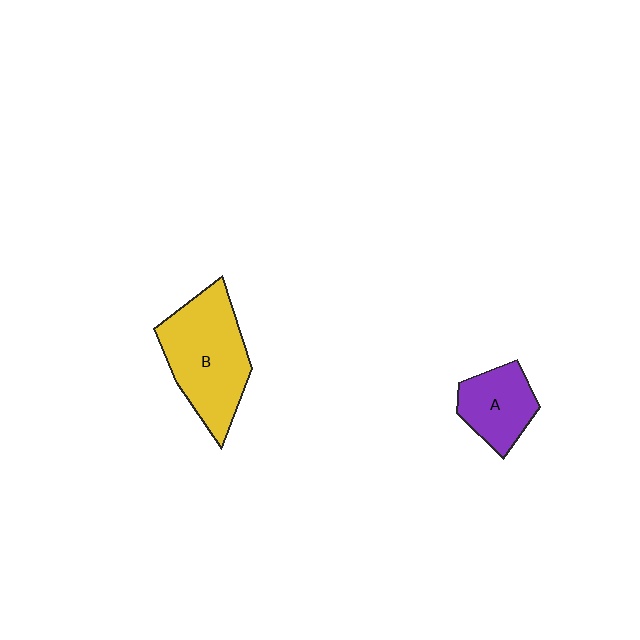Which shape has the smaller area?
Shape A (purple).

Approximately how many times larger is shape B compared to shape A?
Approximately 1.8 times.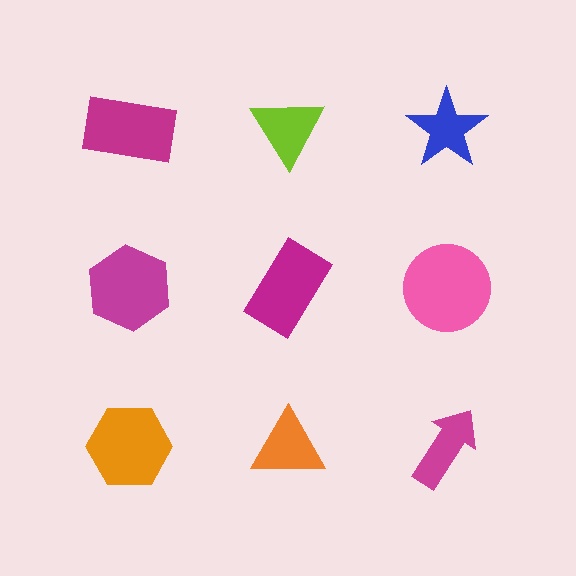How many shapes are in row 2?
3 shapes.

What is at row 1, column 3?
A blue star.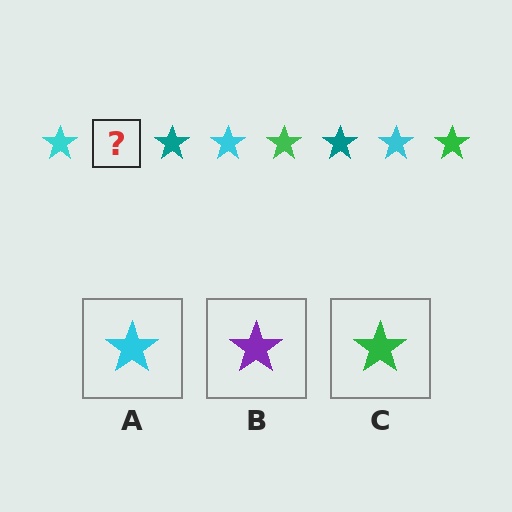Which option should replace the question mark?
Option C.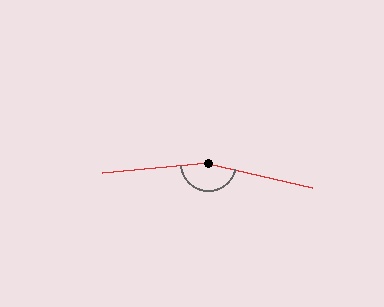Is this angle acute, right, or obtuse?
It is obtuse.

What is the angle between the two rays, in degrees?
Approximately 162 degrees.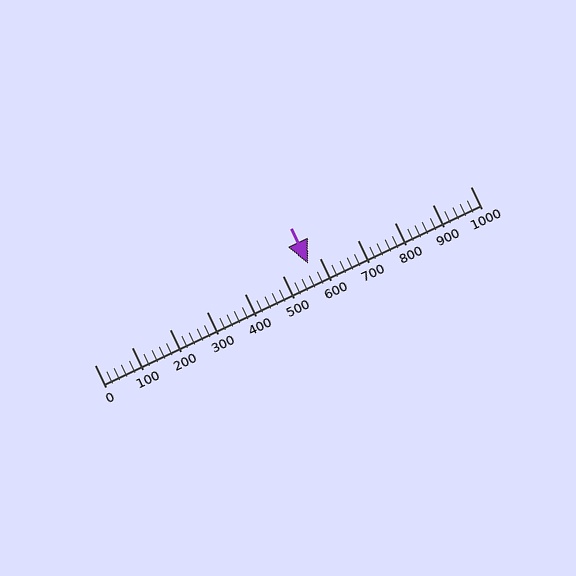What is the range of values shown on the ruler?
The ruler shows values from 0 to 1000.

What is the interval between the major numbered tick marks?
The major tick marks are spaced 100 units apart.